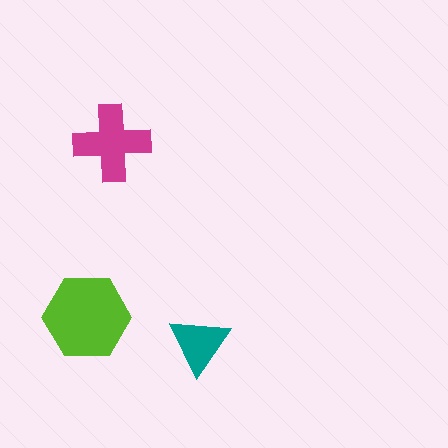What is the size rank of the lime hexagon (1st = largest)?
1st.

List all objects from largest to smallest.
The lime hexagon, the magenta cross, the teal triangle.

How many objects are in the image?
There are 3 objects in the image.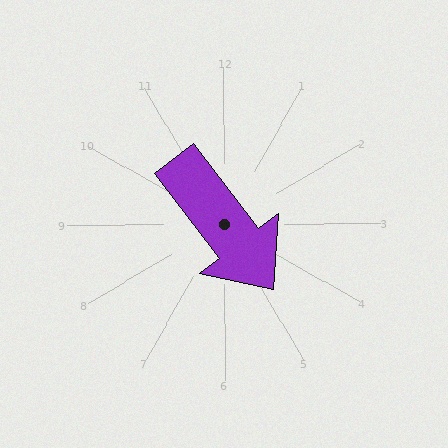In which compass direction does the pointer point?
Southeast.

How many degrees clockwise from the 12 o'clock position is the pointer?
Approximately 143 degrees.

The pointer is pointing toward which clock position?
Roughly 5 o'clock.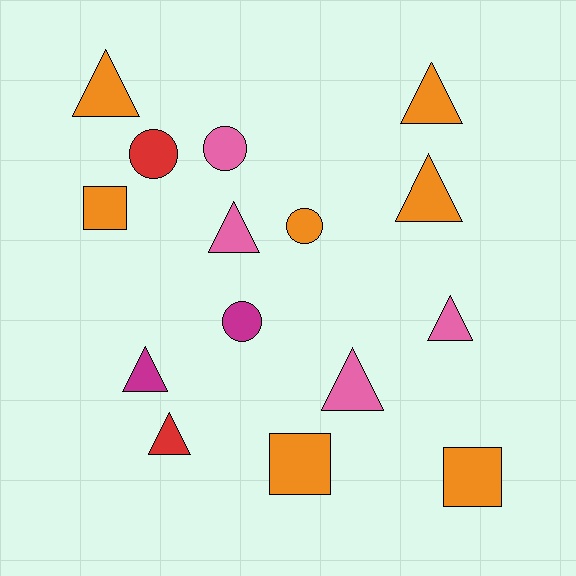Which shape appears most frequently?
Triangle, with 8 objects.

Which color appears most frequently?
Orange, with 7 objects.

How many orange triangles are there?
There are 3 orange triangles.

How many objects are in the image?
There are 15 objects.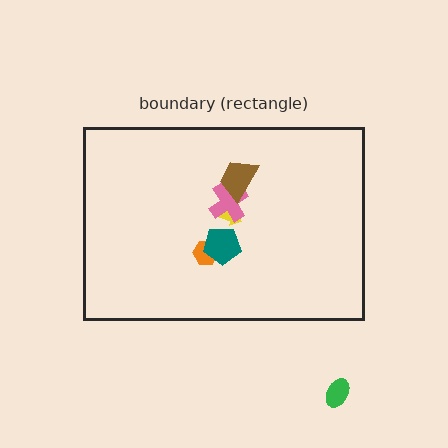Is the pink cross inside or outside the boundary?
Inside.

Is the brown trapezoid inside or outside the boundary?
Inside.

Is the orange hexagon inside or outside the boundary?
Inside.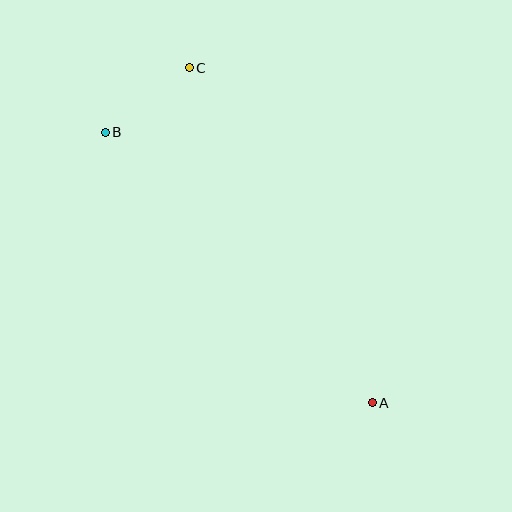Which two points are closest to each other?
Points B and C are closest to each other.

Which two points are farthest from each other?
Points A and C are farthest from each other.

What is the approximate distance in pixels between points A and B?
The distance between A and B is approximately 380 pixels.